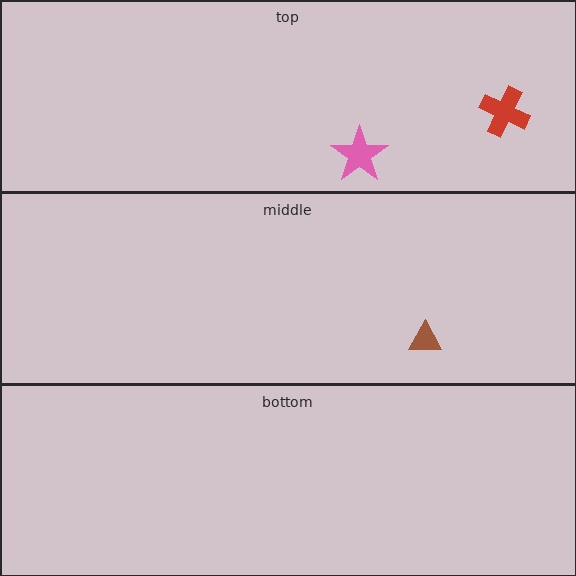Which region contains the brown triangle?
The middle region.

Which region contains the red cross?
The top region.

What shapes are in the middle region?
The brown triangle.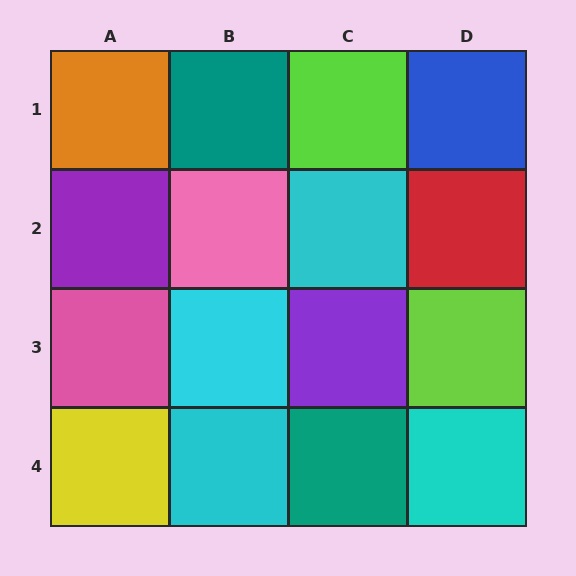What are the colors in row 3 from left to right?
Pink, cyan, purple, lime.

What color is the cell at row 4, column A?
Yellow.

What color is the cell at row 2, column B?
Pink.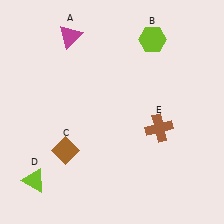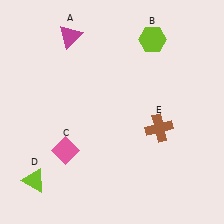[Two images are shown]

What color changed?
The diamond (C) changed from brown in Image 1 to pink in Image 2.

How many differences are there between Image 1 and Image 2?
There is 1 difference between the two images.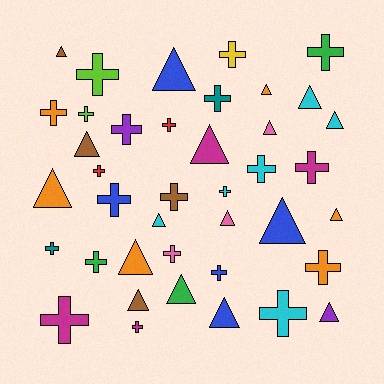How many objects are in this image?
There are 40 objects.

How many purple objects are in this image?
There are 2 purple objects.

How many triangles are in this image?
There are 18 triangles.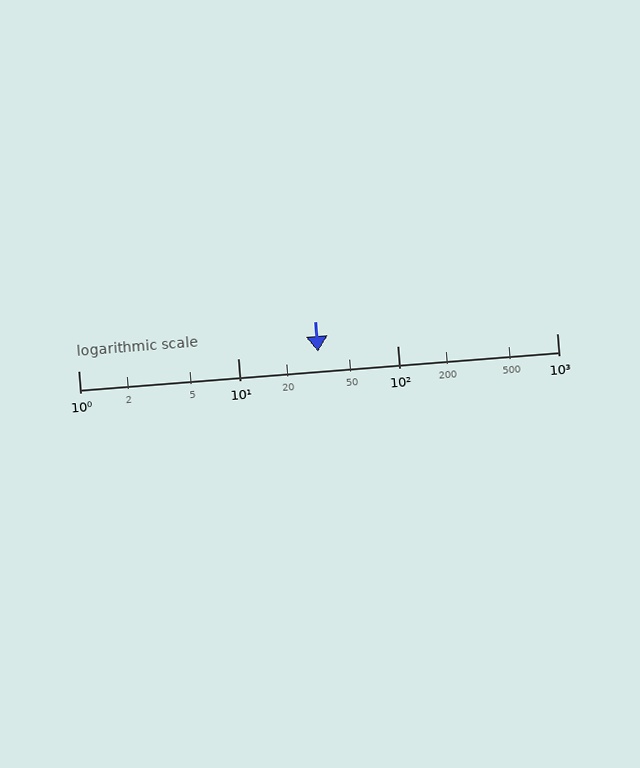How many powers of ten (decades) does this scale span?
The scale spans 3 decades, from 1 to 1000.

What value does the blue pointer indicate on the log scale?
The pointer indicates approximately 32.